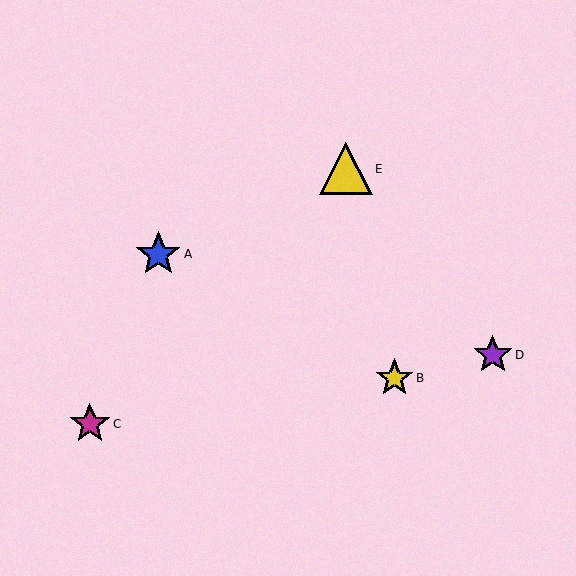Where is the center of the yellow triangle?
The center of the yellow triangle is at (346, 169).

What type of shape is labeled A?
Shape A is a blue star.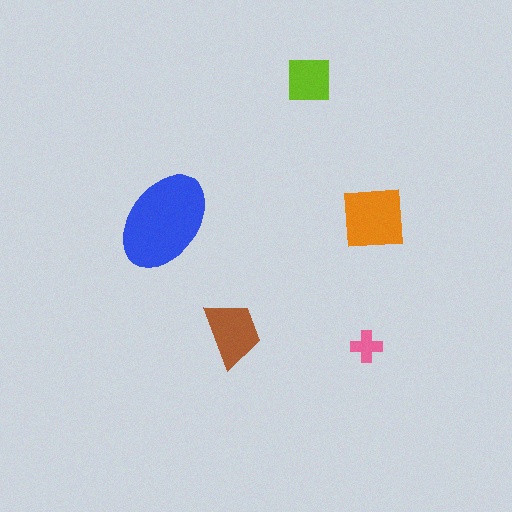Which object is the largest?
The blue ellipse.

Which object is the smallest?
The pink cross.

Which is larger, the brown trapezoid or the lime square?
The brown trapezoid.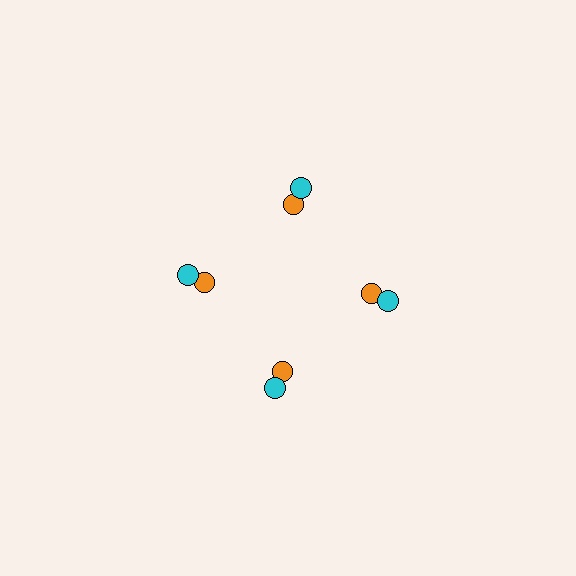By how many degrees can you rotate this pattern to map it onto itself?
The pattern maps onto itself every 90 degrees of rotation.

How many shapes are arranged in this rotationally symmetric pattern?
There are 8 shapes, arranged in 4 groups of 2.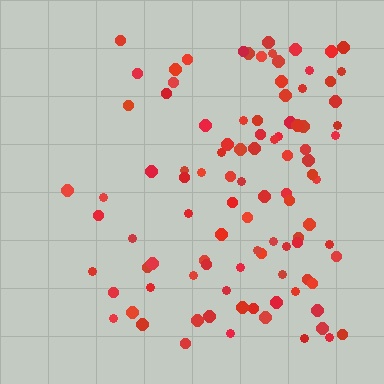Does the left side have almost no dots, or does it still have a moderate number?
Still a moderate number, just noticeably fewer than the right.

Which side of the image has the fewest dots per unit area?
The left.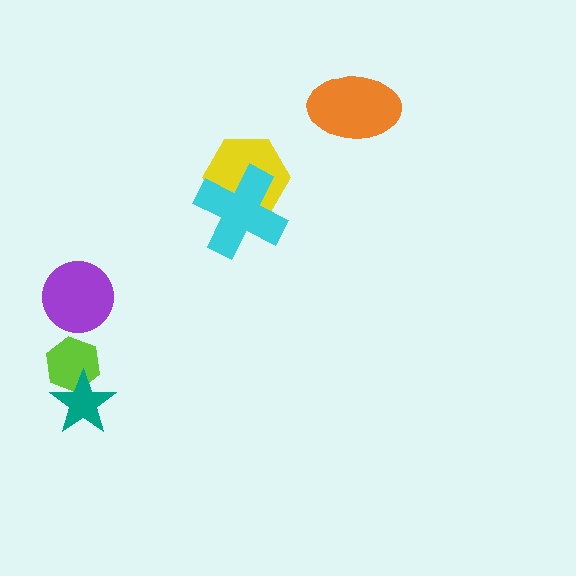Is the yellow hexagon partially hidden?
Yes, it is partially covered by another shape.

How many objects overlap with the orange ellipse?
0 objects overlap with the orange ellipse.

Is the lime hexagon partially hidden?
Yes, it is partially covered by another shape.